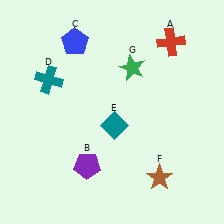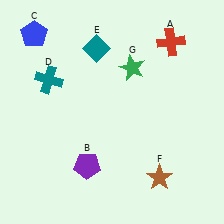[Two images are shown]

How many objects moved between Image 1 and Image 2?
2 objects moved between the two images.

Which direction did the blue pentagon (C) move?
The blue pentagon (C) moved left.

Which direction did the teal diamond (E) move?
The teal diamond (E) moved up.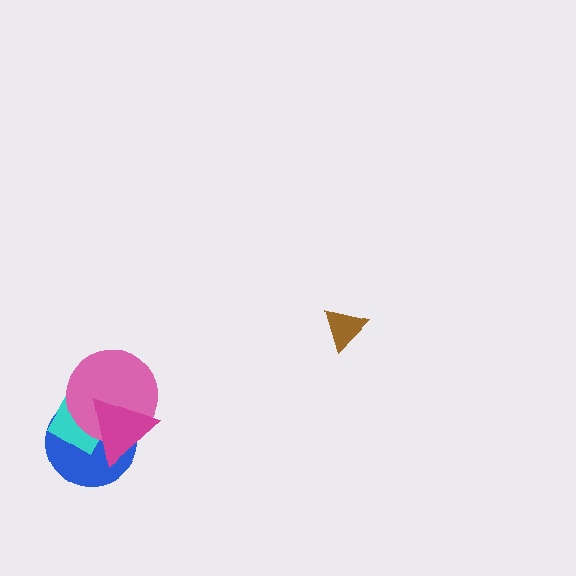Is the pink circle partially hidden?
Yes, it is partially covered by another shape.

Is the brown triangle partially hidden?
No, no other shape covers it.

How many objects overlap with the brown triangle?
0 objects overlap with the brown triangle.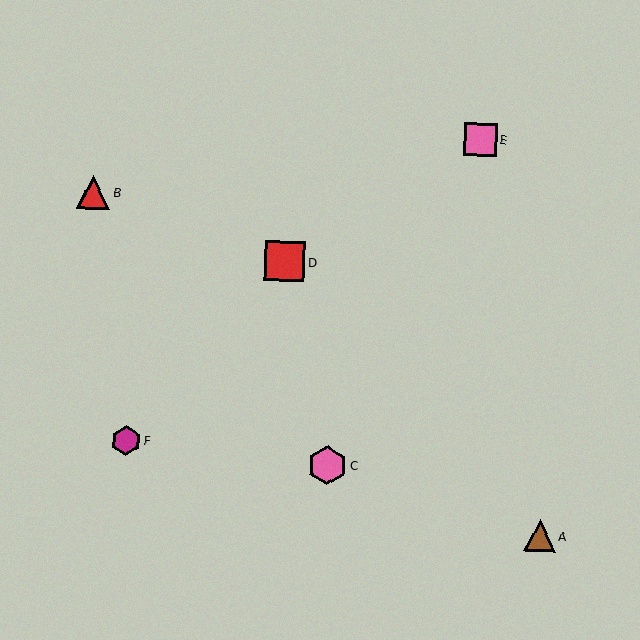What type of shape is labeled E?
Shape E is a pink square.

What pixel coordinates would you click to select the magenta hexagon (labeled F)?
Click at (126, 440) to select the magenta hexagon F.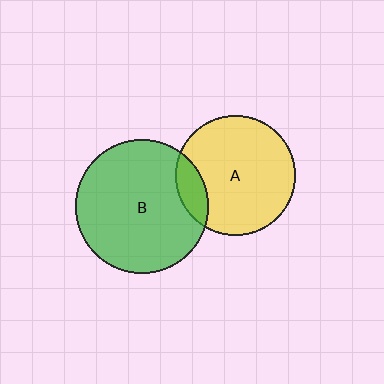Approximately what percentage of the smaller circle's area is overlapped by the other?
Approximately 15%.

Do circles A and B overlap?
Yes.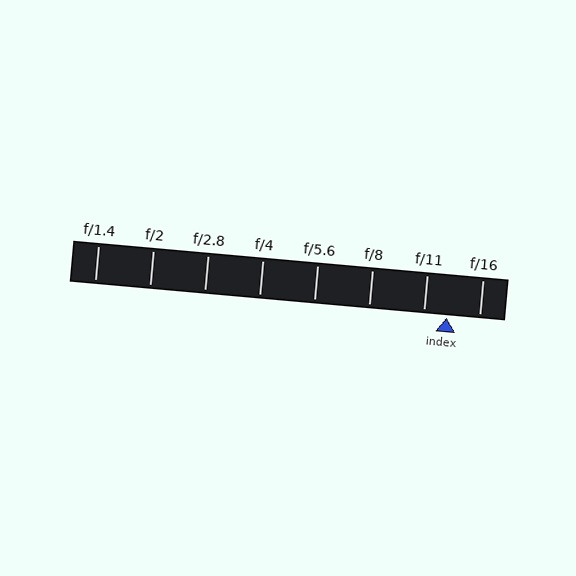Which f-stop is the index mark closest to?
The index mark is closest to f/11.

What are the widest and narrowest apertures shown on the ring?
The widest aperture shown is f/1.4 and the narrowest is f/16.